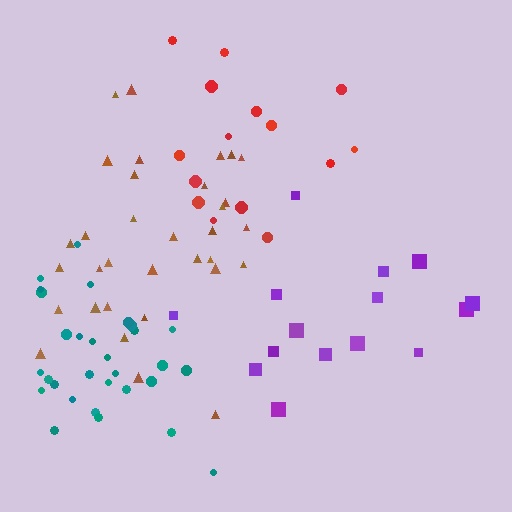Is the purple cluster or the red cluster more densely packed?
Purple.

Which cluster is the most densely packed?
Teal.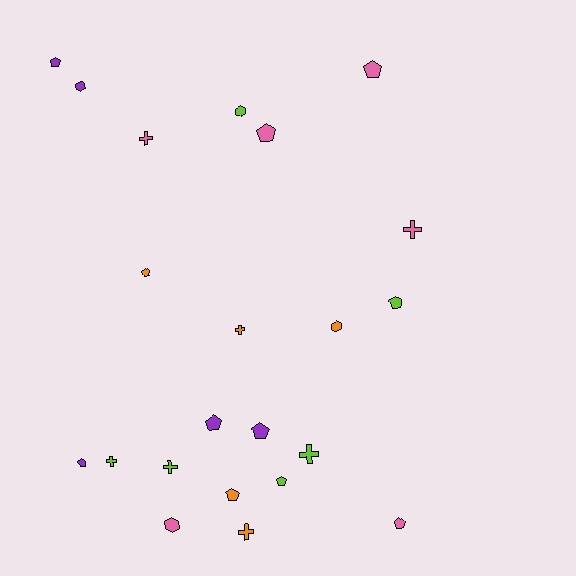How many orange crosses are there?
There are 2 orange crosses.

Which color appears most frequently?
Pink, with 6 objects.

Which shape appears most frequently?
Pentagon, with 11 objects.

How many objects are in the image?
There are 22 objects.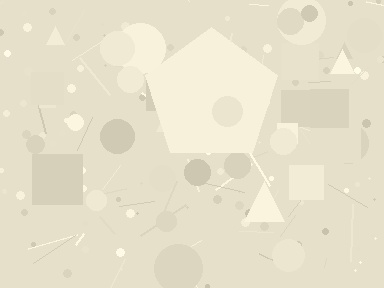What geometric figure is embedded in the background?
A pentagon is embedded in the background.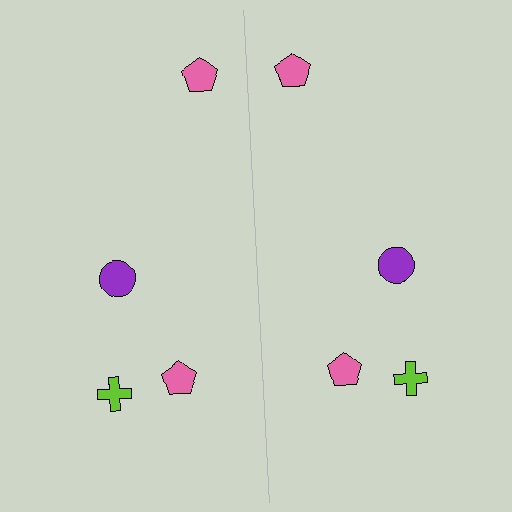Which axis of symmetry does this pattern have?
The pattern has a vertical axis of symmetry running through the center of the image.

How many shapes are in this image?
There are 8 shapes in this image.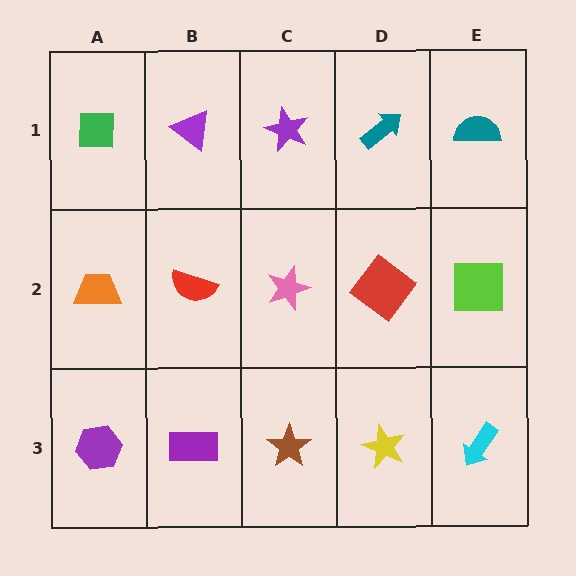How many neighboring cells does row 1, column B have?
3.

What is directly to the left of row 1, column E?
A teal arrow.